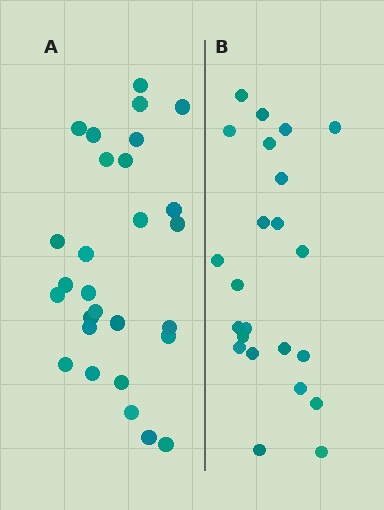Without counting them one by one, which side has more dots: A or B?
Region A (the left region) has more dots.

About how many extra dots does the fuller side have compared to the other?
Region A has about 5 more dots than region B.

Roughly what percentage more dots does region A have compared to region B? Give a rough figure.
About 20% more.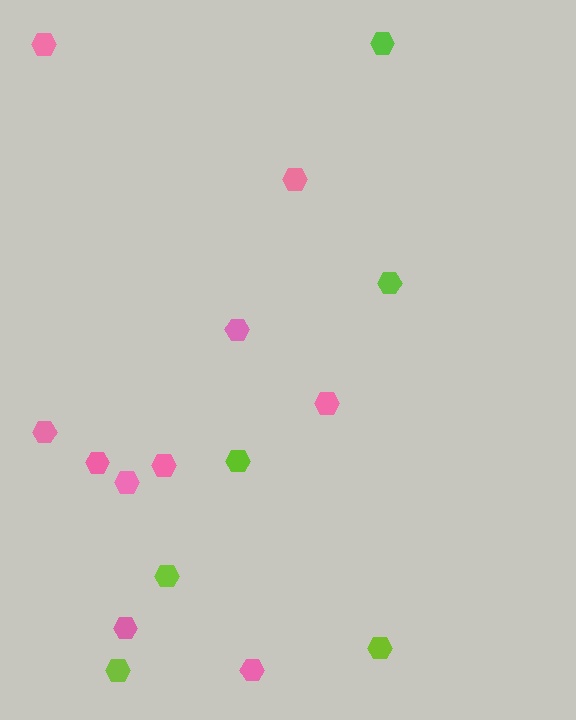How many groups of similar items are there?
There are 2 groups: one group of pink hexagons (10) and one group of lime hexagons (6).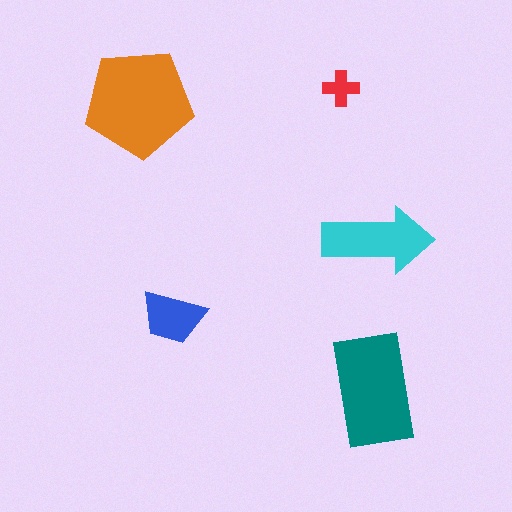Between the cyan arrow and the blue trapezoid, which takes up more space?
The cyan arrow.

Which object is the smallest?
The red cross.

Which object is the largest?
The orange pentagon.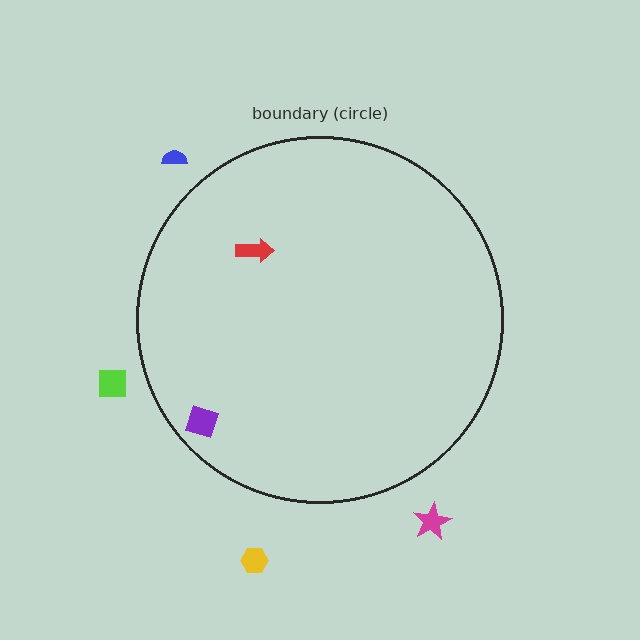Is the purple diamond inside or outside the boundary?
Inside.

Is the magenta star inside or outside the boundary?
Outside.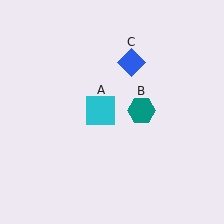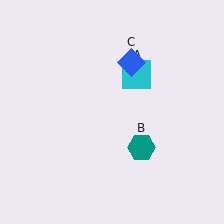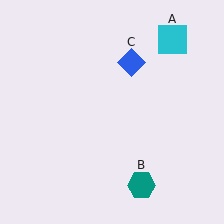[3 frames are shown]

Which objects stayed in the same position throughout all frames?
Blue diamond (object C) remained stationary.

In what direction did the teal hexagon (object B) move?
The teal hexagon (object B) moved down.